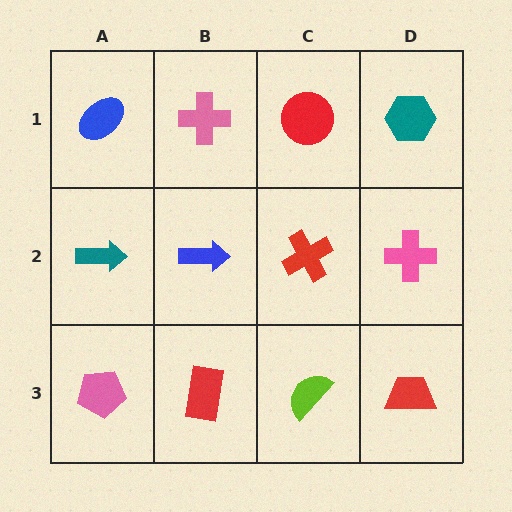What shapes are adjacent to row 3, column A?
A teal arrow (row 2, column A), a red rectangle (row 3, column B).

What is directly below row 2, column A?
A pink pentagon.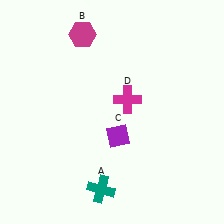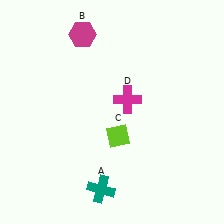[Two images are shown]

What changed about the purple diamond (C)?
In Image 1, C is purple. In Image 2, it changed to lime.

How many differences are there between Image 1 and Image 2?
There is 1 difference between the two images.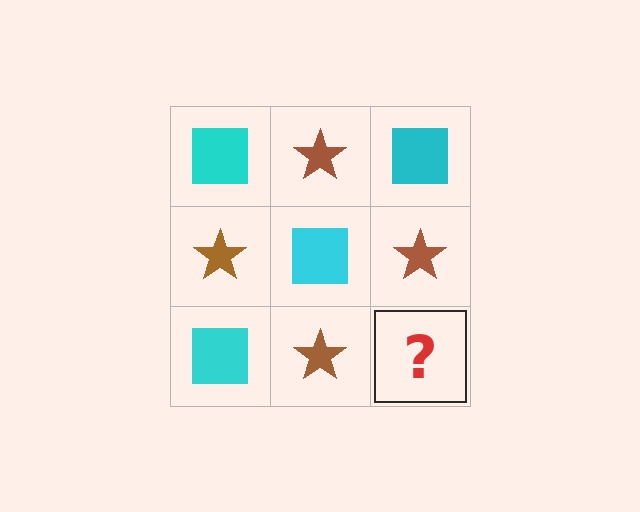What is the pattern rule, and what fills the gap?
The rule is that it alternates cyan square and brown star in a checkerboard pattern. The gap should be filled with a cyan square.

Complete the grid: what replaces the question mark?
The question mark should be replaced with a cyan square.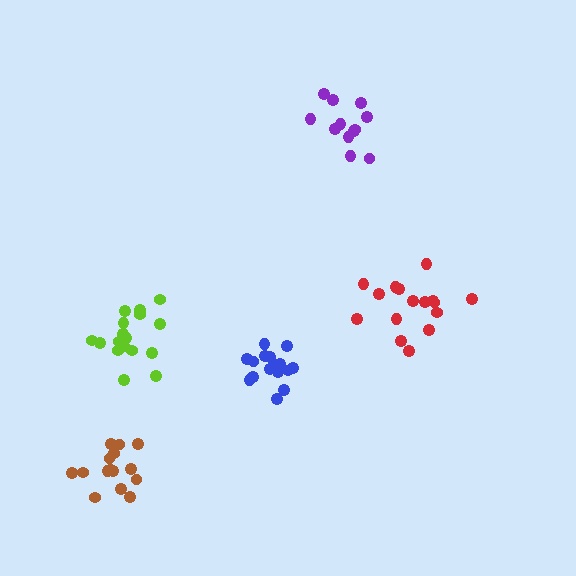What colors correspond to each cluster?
The clusters are colored: brown, purple, red, lime, blue.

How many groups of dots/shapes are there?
There are 5 groups.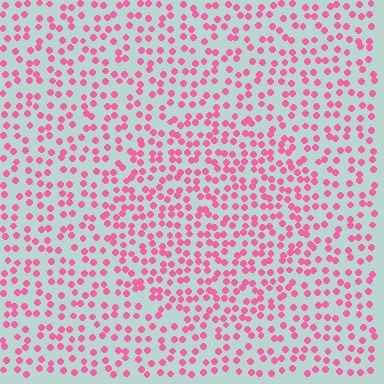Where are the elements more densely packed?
The elements are more densely packed inside the circle boundary.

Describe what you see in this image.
The image contains small pink elements arranged at two different densities. A circle-shaped region is visible where the elements are more densely packed than the surrounding area.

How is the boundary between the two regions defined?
The boundary is defined by a change in element density (approximately 1.5x ratio). All elements are the same color, size, and shape.